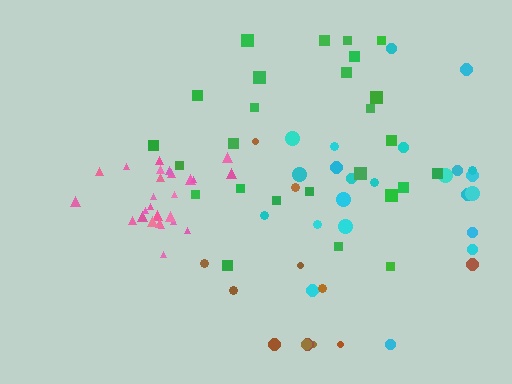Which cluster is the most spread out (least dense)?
Brown.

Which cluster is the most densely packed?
Pink.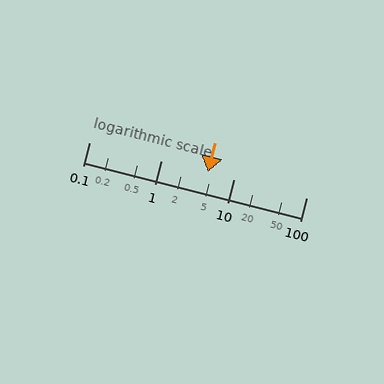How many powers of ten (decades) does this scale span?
The scale spans 3 decades, from 0.1 to 100.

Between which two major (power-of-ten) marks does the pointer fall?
The pointer is between 1 and 10.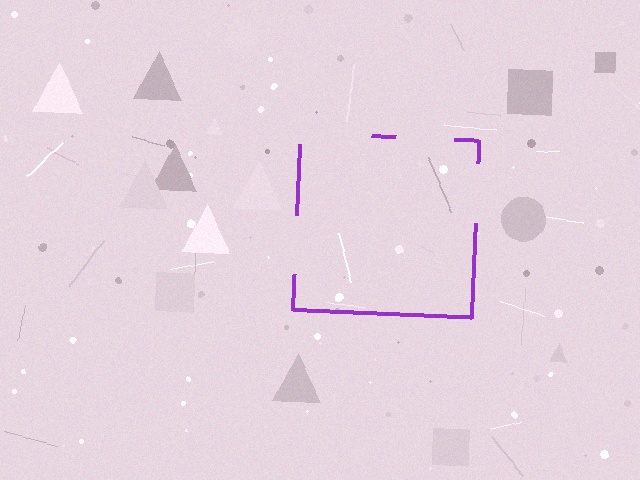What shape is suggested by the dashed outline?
The dashed outline suggests a square.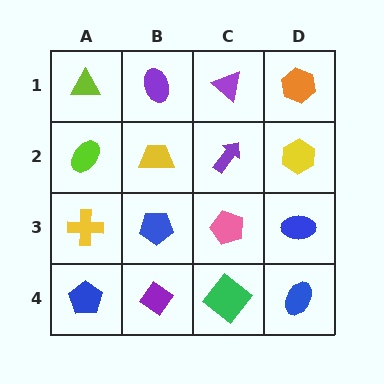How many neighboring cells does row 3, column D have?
3.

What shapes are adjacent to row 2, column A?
A lime triangle (row 1, column A), a yellow cross (row 3, column A), a yellow trapezoid (row 2, column B).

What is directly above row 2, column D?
An orange hexagon.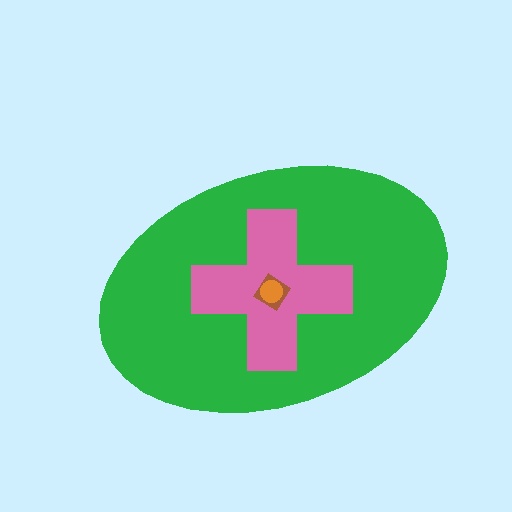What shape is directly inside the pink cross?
The brown diamond.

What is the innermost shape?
The orange circle.